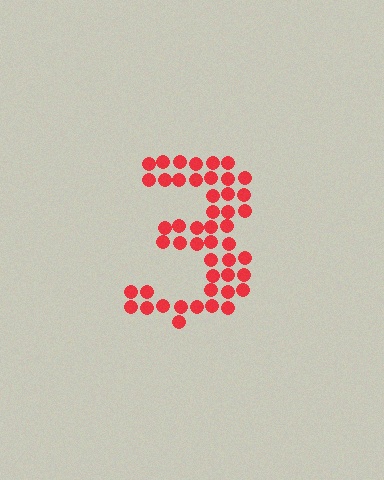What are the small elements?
The small elements are circles.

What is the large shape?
The large shape is the digit 3.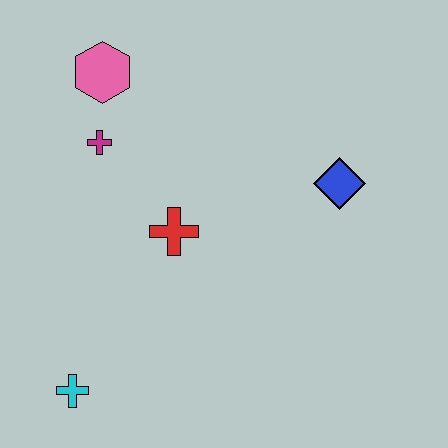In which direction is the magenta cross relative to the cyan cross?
The magenta cross is above the cyan cross.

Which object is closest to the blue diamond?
The red cross is closest to the blue diamond.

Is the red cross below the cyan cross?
No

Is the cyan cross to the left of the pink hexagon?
Yes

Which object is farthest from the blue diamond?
The cyan cross is farthest from the blue diamond.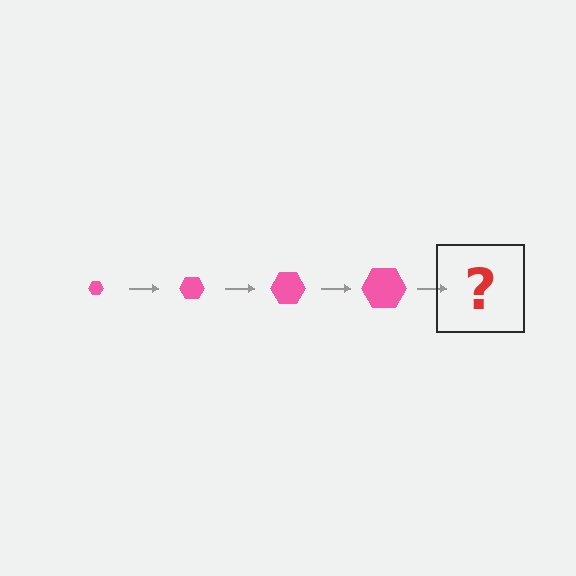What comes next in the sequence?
The next element should be a pink hexagon, larger than the previous one.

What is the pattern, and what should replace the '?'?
The pattern is that the hexagon gets progressively larger each step. The '?' should be a pink hexagon, larger than the previous one.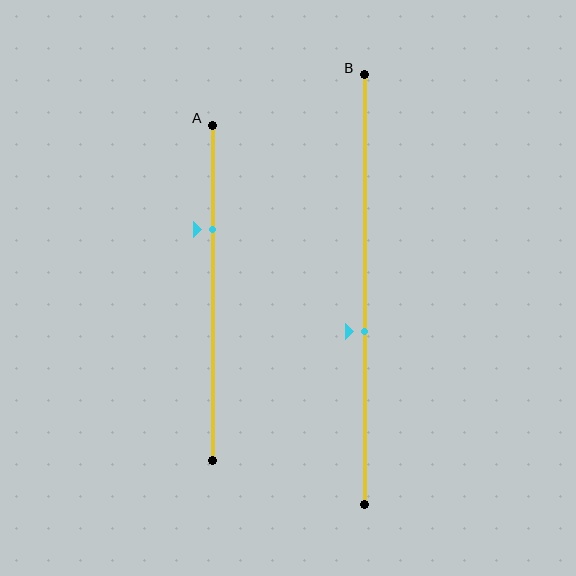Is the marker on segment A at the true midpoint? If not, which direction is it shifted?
No, the marker on segment A is shifted upward by about 19% of the segment length.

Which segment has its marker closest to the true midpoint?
Segment B has its marker closest to the true midpoint.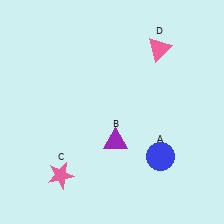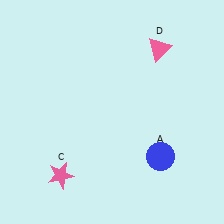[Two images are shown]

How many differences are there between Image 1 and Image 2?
There is 1 difference between the two images.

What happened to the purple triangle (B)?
The purple triangle (B) was removed in Image 2. It was in the bottom-right area of Image 1.